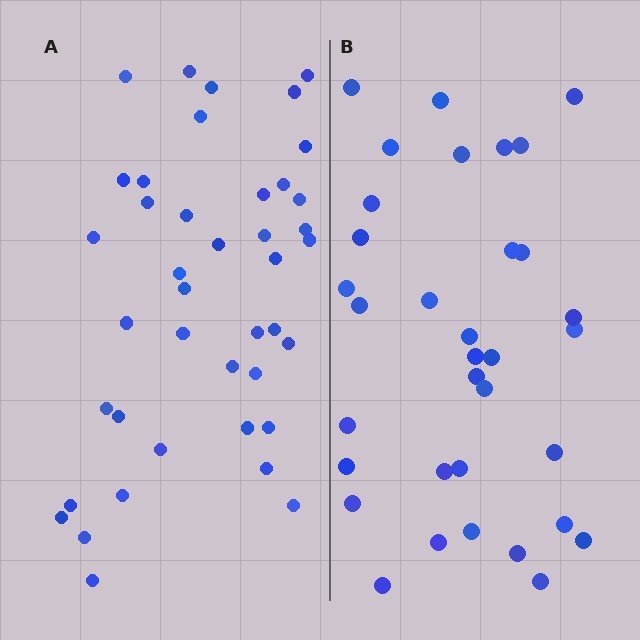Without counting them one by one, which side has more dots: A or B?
Region A (the left region) has more dots.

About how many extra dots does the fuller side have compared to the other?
Region A has roughly 8 or so more dots than region B.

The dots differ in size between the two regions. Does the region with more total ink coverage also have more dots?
No. Region B has more total ink coverage because its dots are larger, but region A actually contains more individual dots. Total area can be misleading — the number of items is what matters here.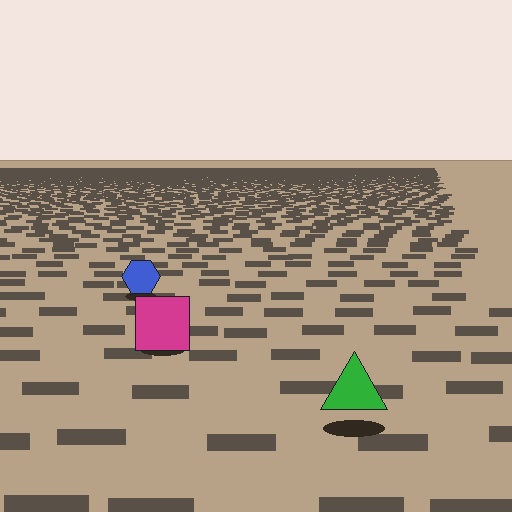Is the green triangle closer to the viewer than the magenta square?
Yes. The green triangle is closer — you can tell from the texture gradient: the ground texture is coarser near it.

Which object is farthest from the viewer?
The blue hexagon is farthest from the viewer. It appears smaller and the ground texture around it is denser.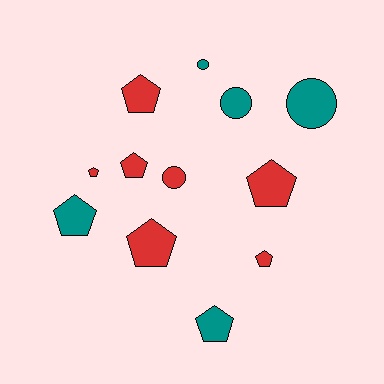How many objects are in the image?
There are 12 objects.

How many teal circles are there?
There are 3 teal circles.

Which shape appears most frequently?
Pentagon, with 8 objects.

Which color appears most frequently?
Red, with 7 objects.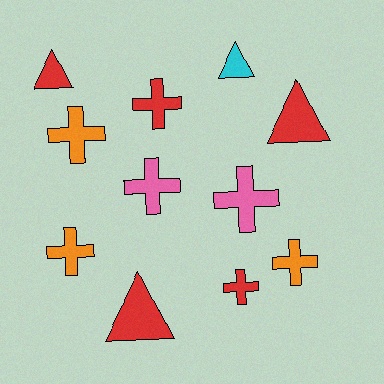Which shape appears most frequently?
Cross, with 7 objects.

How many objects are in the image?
There are 11 objects.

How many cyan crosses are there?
There are no cyan crosses.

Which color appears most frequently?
Red, with 5 objects.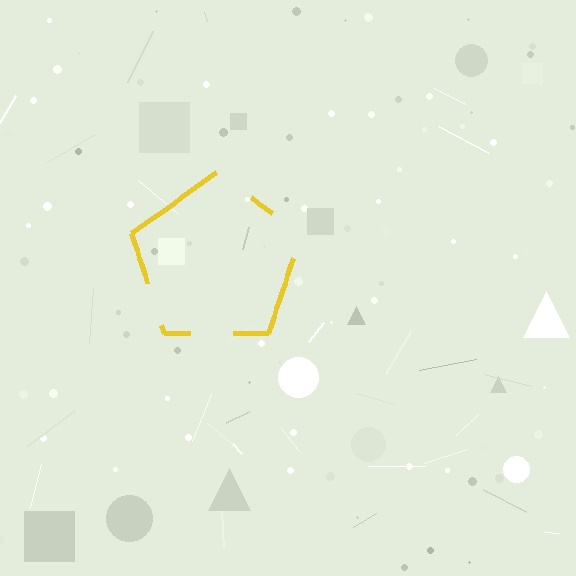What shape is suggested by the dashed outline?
The dashed outline suggests a pentagon.